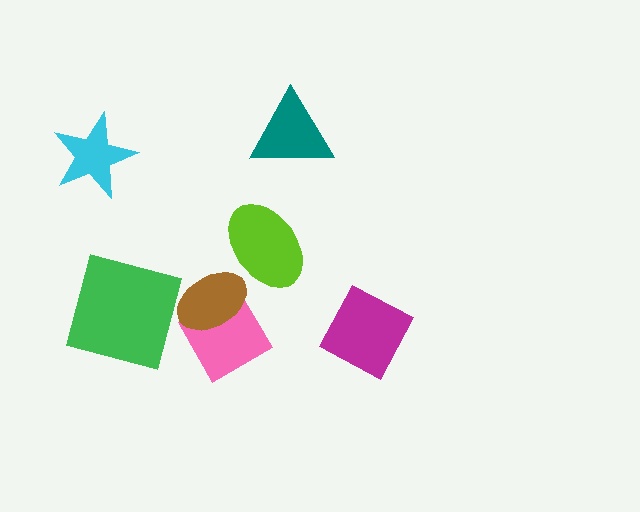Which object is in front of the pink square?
The brown ellipse is in front of the pink square.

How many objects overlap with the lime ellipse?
0 objects overlap with the lime ellipse.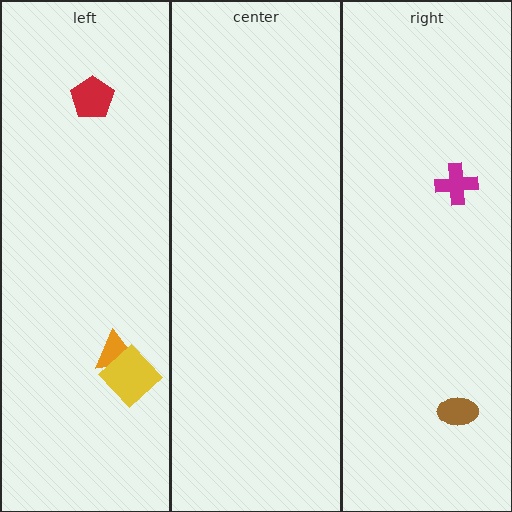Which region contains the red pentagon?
The left region.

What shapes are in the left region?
The orange triangle, the yellow diamond, the red pentagon.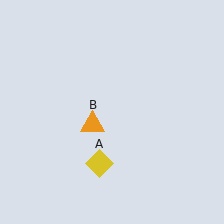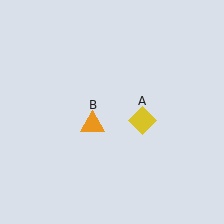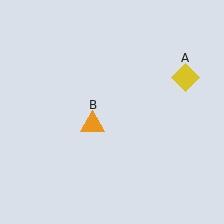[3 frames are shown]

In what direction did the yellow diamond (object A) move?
The yellow diamond (object A) moved up and to the right.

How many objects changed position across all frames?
1 object changed position: yellow diamond (object A).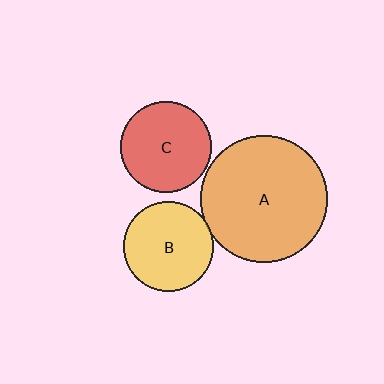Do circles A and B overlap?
Yes.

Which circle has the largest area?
Circle A (orange).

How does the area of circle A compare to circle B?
Approximately 2.0 times.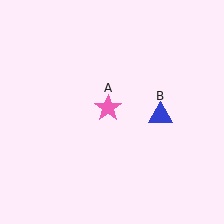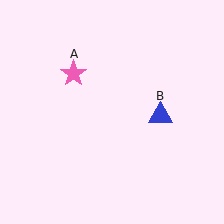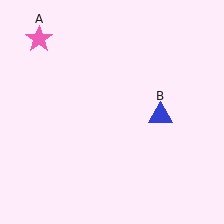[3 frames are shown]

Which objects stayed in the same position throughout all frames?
Blue triangle (object B) remained stationary.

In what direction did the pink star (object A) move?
The pink star (object A) moved up and to the left.